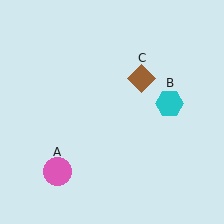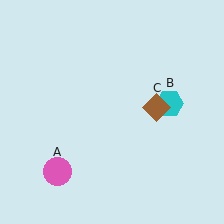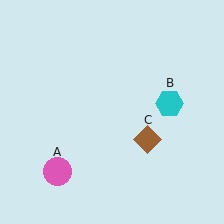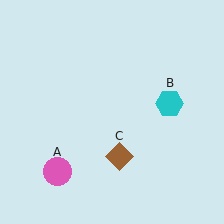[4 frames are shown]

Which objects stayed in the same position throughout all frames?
Pink circle (object A) and cyan hexagon (object B) remained stationary.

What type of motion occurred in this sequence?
The brown diamond (object C) rotated clockwise around the center of the scene.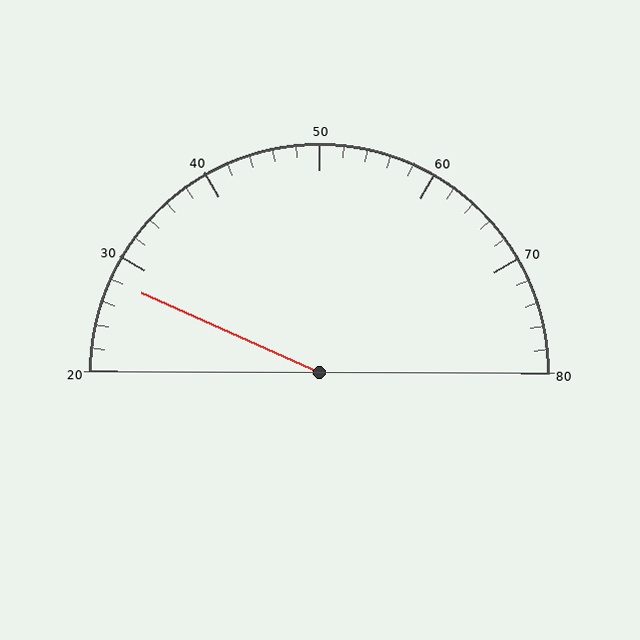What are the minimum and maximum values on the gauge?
The gauge ranges from 20 to 80.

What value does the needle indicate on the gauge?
The needle indicates approximately 28.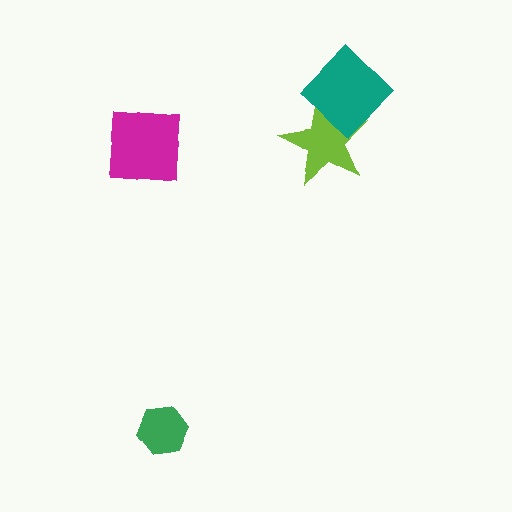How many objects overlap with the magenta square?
0 objects overlap with the magenta square.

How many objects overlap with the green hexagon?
0 objects overlap with the green hexagon.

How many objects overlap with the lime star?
1 object overlaps with the lime star.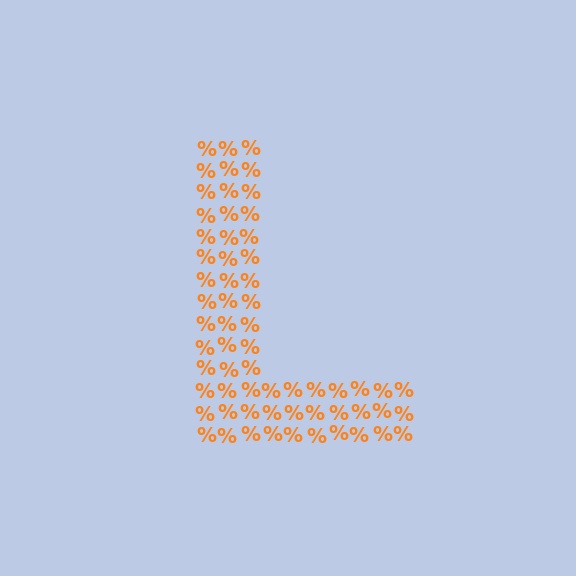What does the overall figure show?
The overall figure shows the letter L.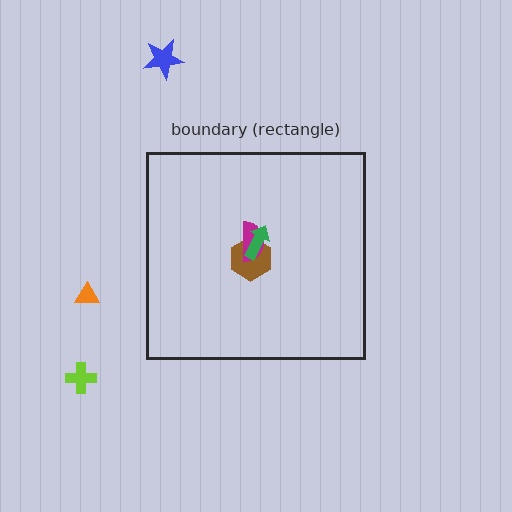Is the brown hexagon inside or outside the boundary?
Inside.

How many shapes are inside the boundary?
3 inside, 3 outside.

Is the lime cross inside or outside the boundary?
Outside.